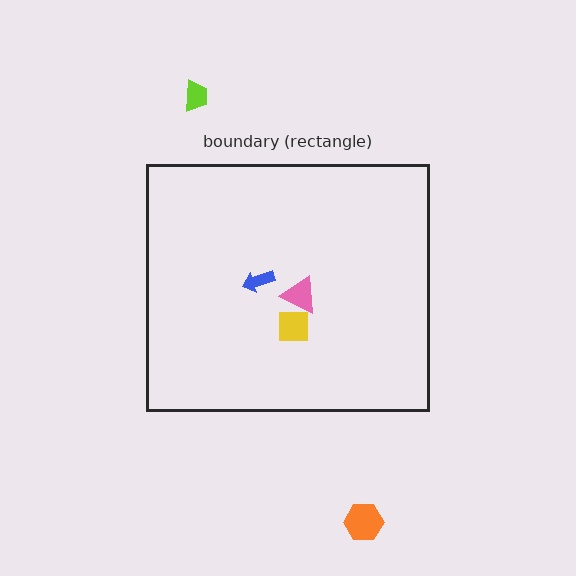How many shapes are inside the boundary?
3 inside, 2 outside.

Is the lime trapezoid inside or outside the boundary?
Outside.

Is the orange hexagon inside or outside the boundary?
Outside.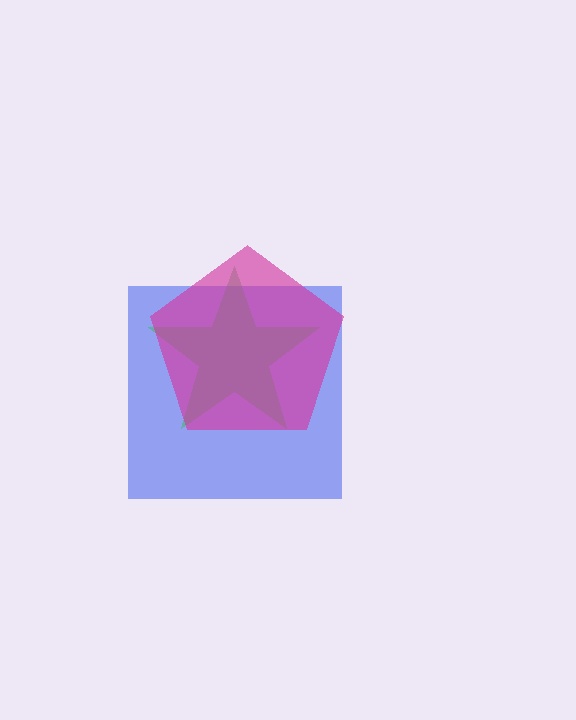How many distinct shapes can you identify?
There are 3 distinct shapes: a blue square, a green star, a magenta pentagon.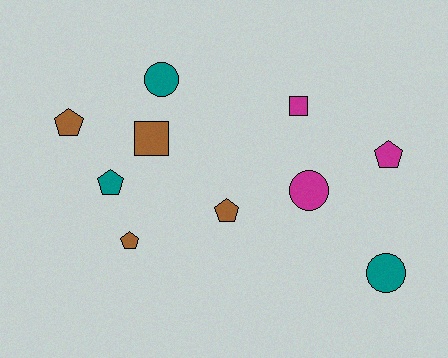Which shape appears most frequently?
Pentagon, with 5 objects.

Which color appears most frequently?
Brown, with 4 objects.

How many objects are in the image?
There are 10 objects.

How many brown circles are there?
There are no brown circles.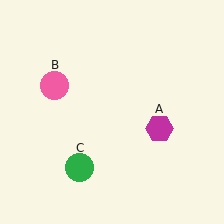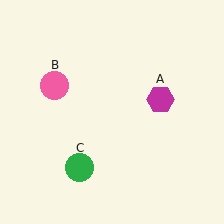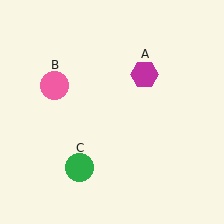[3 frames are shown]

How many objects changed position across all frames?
1 object changed position: magenta hexagon (object A).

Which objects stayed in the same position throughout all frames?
Pink circle (object B) and green circle (object C) remained stationary.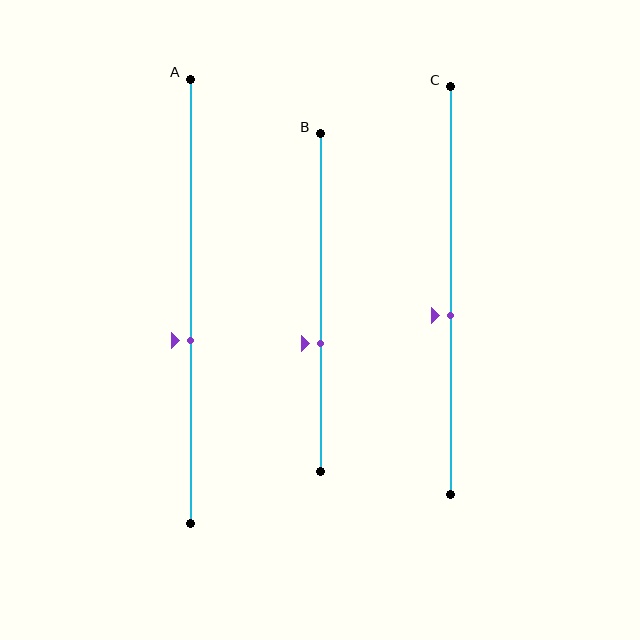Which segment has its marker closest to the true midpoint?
Segment C has its marker closest to the true midpoint.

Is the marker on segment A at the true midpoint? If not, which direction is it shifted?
No, the marker on segment A is shifted downward by about 9% of the segment length.